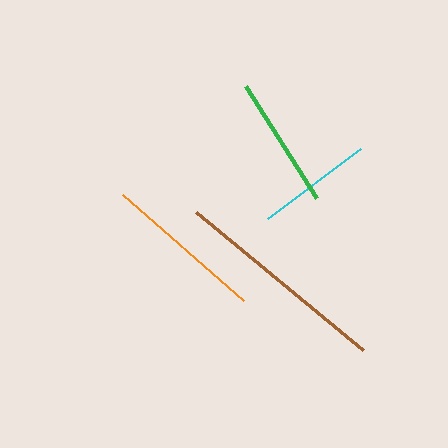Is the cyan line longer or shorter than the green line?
The green line is longer than the cyan line.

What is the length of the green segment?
The green segment is approximately 133 pixels long.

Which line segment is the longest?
The brown line is the longest at approximately 216 pixels.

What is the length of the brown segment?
The brown segment is approximately 216 pixels long.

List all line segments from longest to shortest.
From longest to shortest: brown, orange, green, cyan.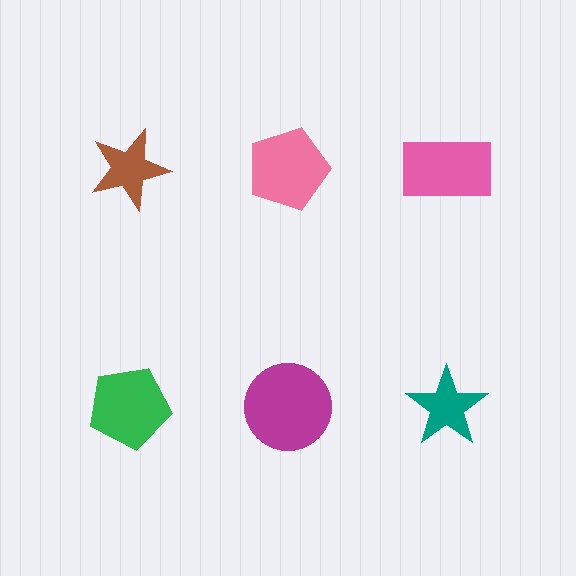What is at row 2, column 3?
A teal star.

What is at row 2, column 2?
A magenta circle.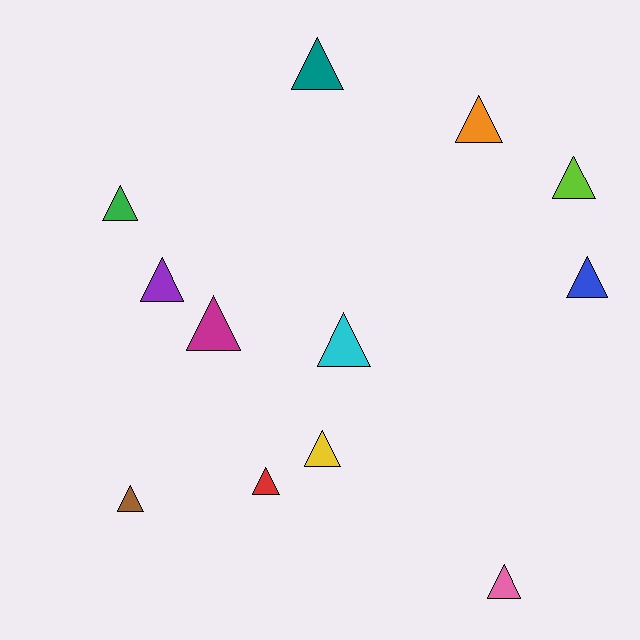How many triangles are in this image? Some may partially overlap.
There are 12 triangles.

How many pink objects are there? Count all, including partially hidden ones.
There is 1 pink object.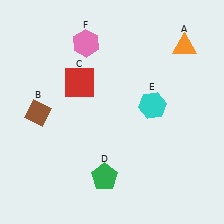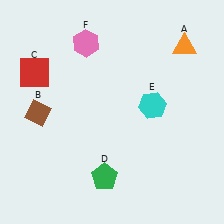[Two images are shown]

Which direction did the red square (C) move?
The red square (C) moved left.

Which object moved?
The red square (C) moved left.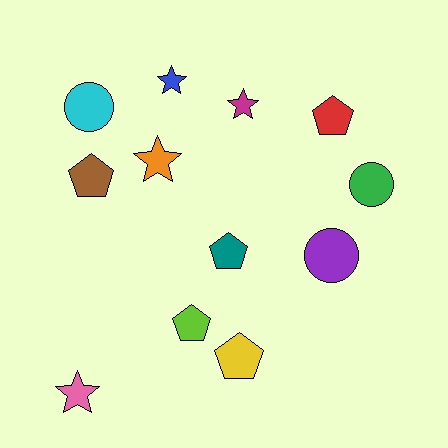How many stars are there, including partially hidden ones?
There are 4 stars.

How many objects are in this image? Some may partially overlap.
There are 12 objects.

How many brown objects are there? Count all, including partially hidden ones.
There is 1 brown object.